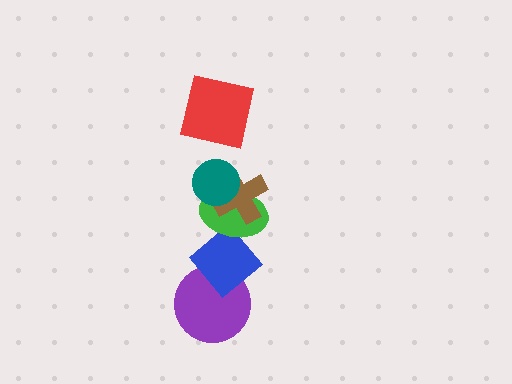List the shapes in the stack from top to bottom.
From top to bottom: the red square, the teal circle, the brown cross, the green ellipse, the blue diamond, the purple circle.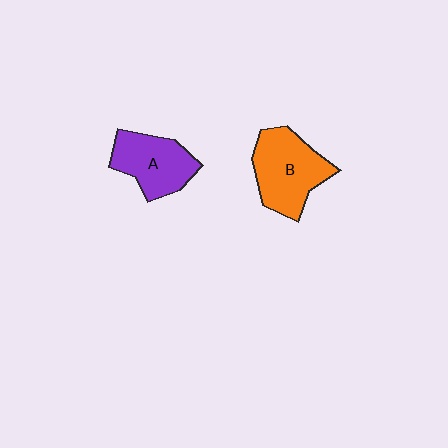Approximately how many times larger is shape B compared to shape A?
Approximately 1.2 times.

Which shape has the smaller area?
Shape A (purple).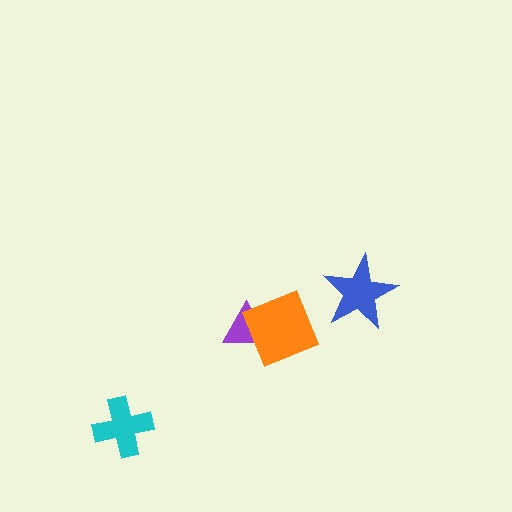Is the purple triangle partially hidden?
Yes, it is partially covered by another shape.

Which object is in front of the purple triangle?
The orange square is in front of the purple triangle.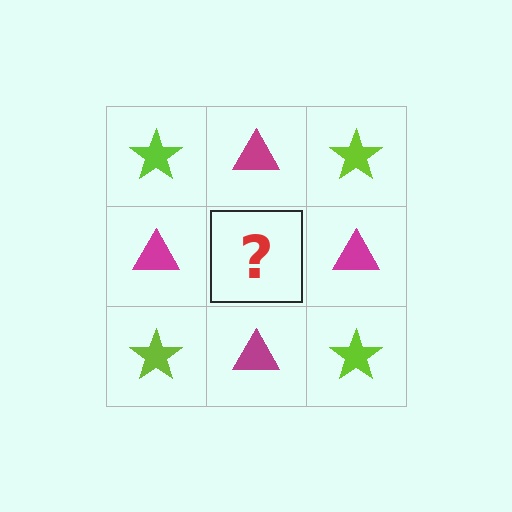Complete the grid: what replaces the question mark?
The question mark should be replaced with a lime star.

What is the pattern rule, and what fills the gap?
The rule is that it alternates lime star and magenta triangle in a checkerboard pattern. The gap should be filled with a lime star.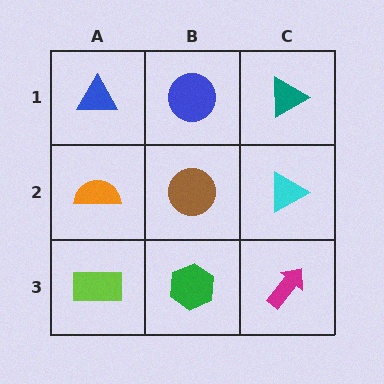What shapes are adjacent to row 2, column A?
A blue triangle (row 1, column A), a lime rectangle (row 3, column A), a brown circle (row 2, column B).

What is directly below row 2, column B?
A green hexagon.